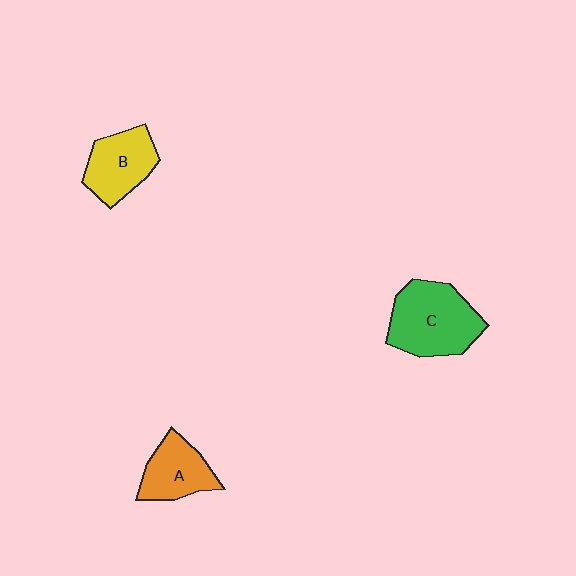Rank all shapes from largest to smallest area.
From largest to smallest: C (green), B (yellow), A (orange).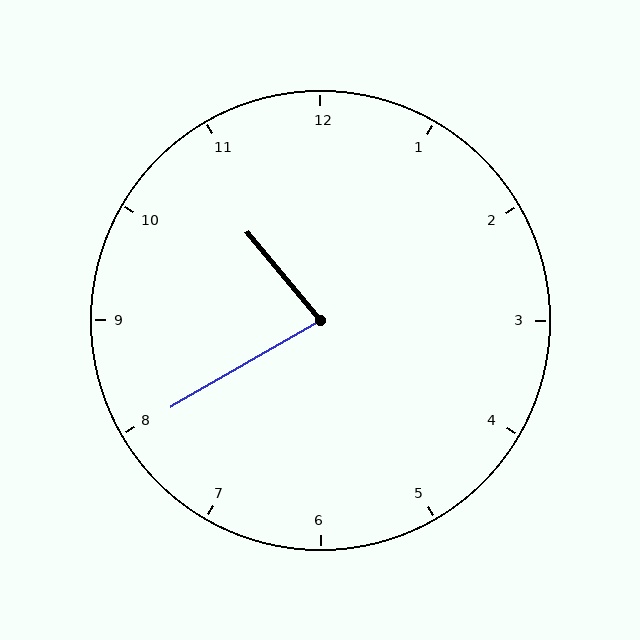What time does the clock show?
10:40.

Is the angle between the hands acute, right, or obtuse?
It is acute.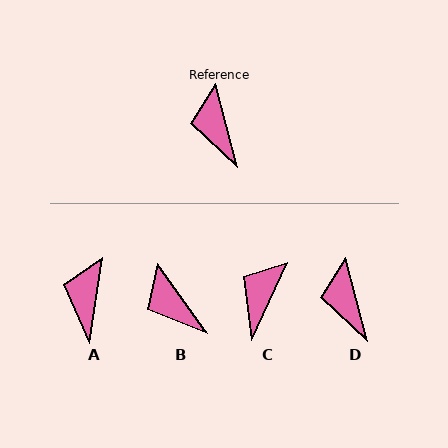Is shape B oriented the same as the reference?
No, it is off by about 21 degrees.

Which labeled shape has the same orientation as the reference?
D.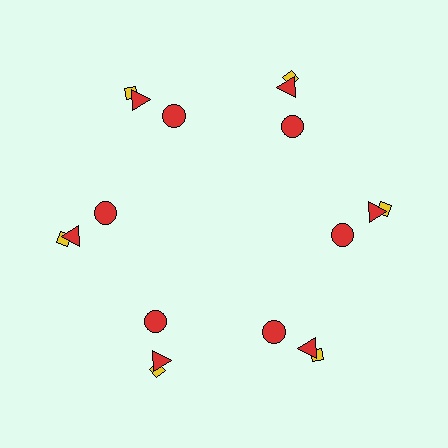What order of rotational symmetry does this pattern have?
This pattern has 6-fold rotational symmetry.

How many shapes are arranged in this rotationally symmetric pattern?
There are 18 shapes, arranged in 6 groups of 3.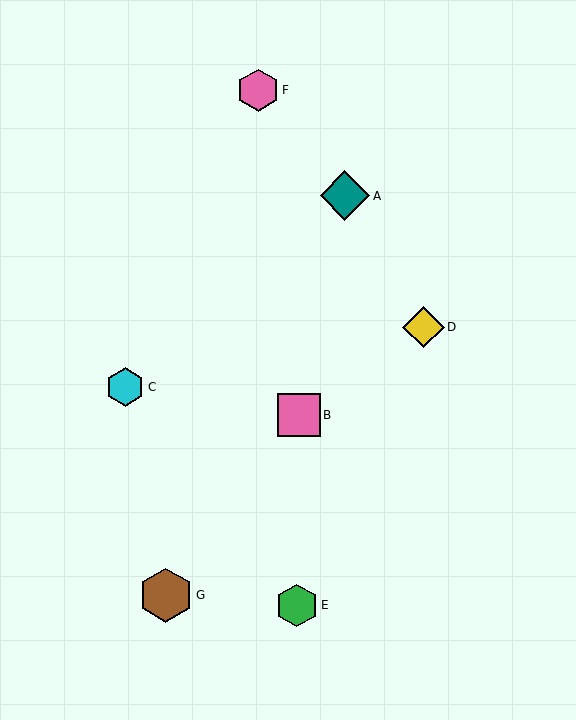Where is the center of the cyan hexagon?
The center of the cyan hexagon is at (125, 387).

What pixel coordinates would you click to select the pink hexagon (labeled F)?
Click at (258, 90) to select the pink hexagon F.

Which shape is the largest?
The brown hexagon (labeled G) is the largest.